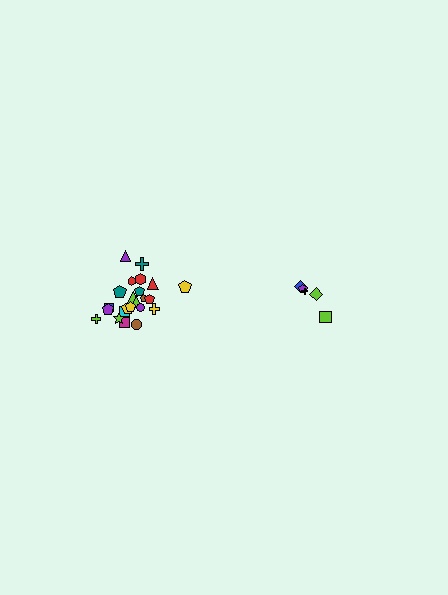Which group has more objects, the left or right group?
The left group.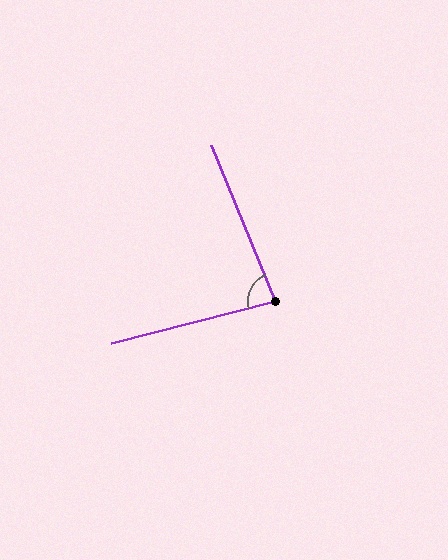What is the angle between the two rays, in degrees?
Approximately 82 degrees.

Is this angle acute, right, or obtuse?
It is acute.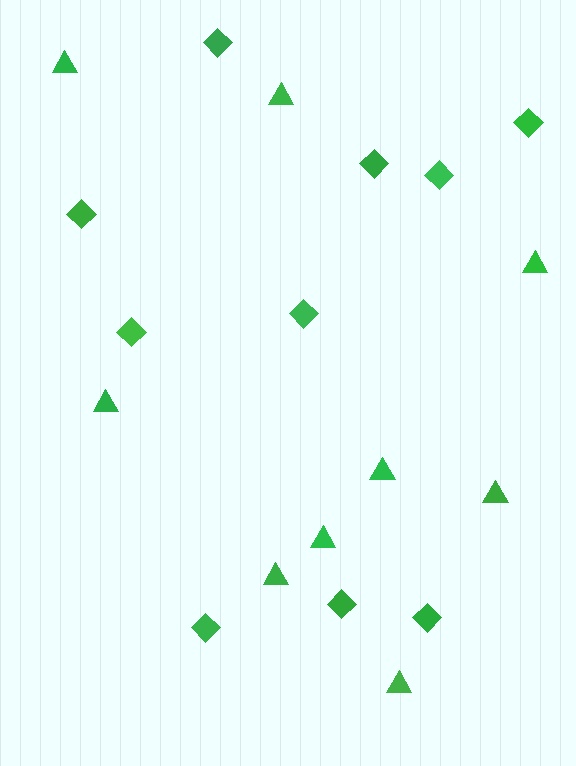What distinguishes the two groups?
There are 2 groups: one group of triangles (9) and one group of diamonds (10).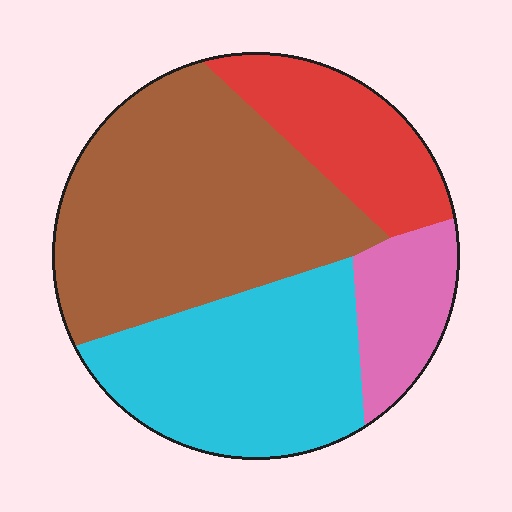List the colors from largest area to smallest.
From largest to smallest: brown, cyan, red, pink.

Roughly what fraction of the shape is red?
Red covers 16% of the shape.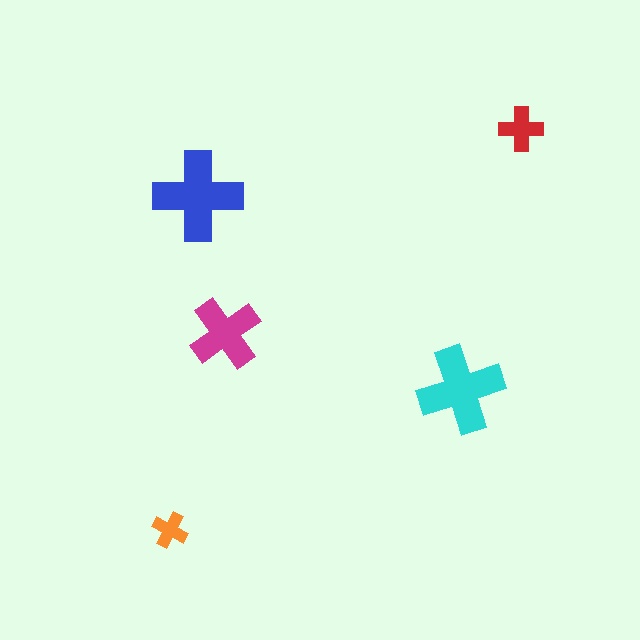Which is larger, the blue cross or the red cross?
The blue one.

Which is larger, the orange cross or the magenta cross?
The magenta one.